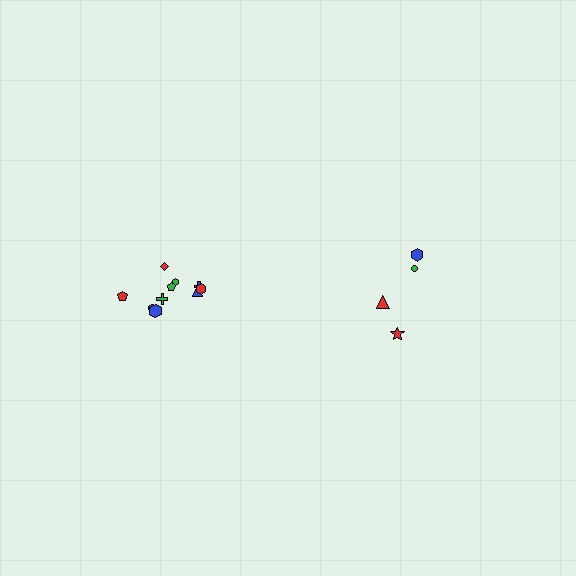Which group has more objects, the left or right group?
The left group.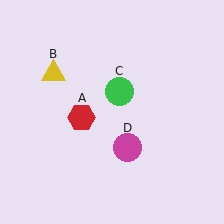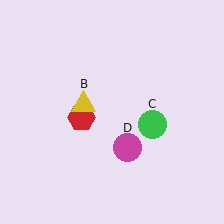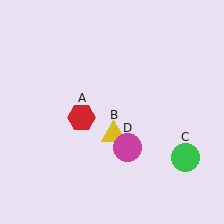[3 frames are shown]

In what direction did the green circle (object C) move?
The green circle (object C) moved down and to the right.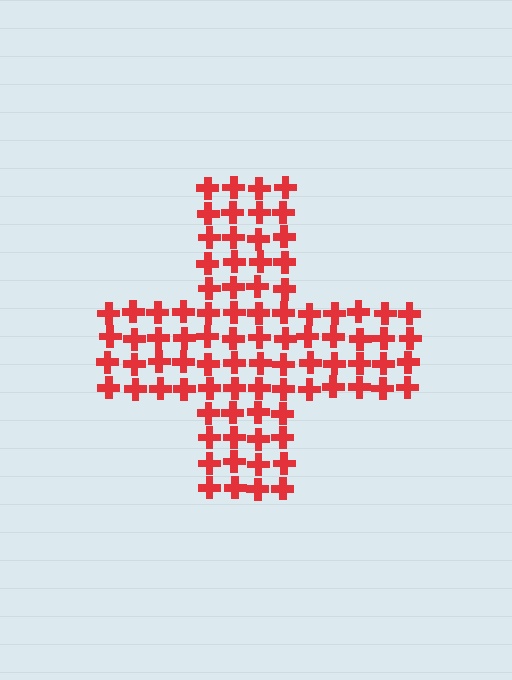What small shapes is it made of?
It is made of small crosses.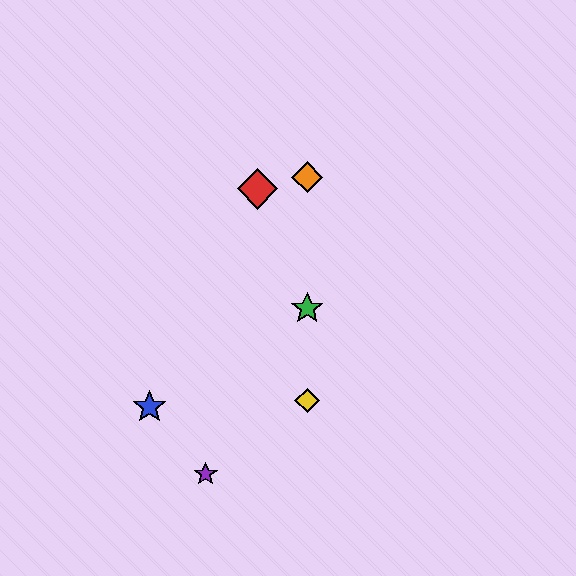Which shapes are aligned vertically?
The green star, the yellow diamond, the orange diamond are aligned vertically.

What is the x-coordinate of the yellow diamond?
The yellow diamond is at x≈307.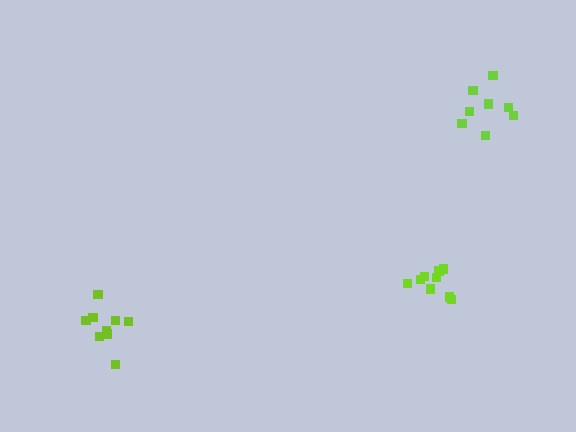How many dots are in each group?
Group 1: 9 dots, Group 2: 8 dots, Group 3: 9 dots (26 total).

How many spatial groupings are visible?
There are 3 spatial groupings.